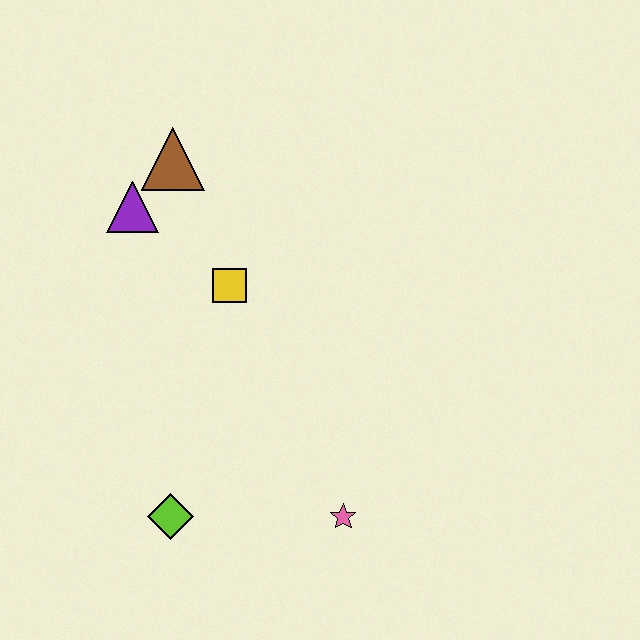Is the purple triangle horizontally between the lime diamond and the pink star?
No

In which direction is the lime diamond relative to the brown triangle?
The lime diamond is below the brown triangle.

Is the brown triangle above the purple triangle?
Yes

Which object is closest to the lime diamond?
The pink star is closest to the lime diamond.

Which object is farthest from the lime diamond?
The brown triangle is farthest from the lime diamond.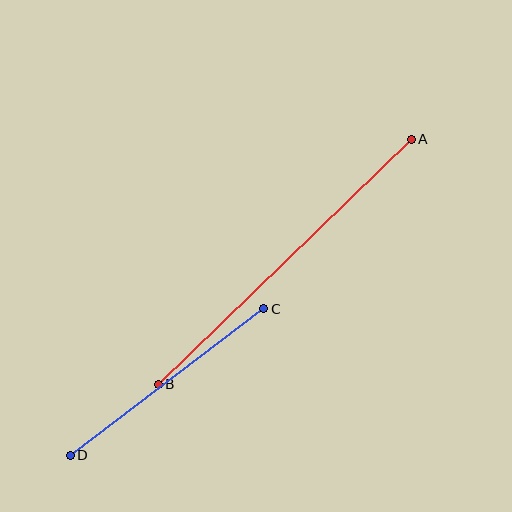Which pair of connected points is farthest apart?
Points A and B are farthest apart.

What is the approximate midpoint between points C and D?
The midpoint is at approximately (167, 382) pixels.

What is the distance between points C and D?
The distance is approximately 243 pixels.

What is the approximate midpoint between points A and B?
The midpoint is at approximately (285, 262) pixels.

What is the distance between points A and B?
The distance is approximately 352 pixels.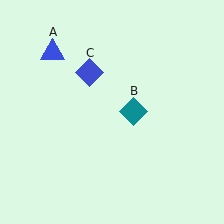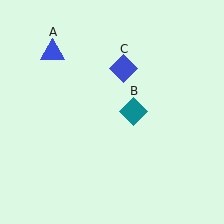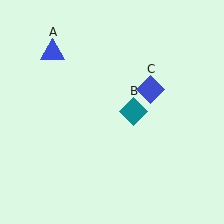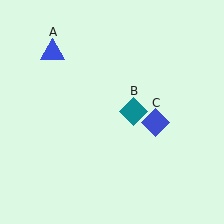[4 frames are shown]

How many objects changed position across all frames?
1 object changed position: blue diamond (object C).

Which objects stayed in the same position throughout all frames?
Blue triangle (object A) and teal diamond (object B) remained stationary.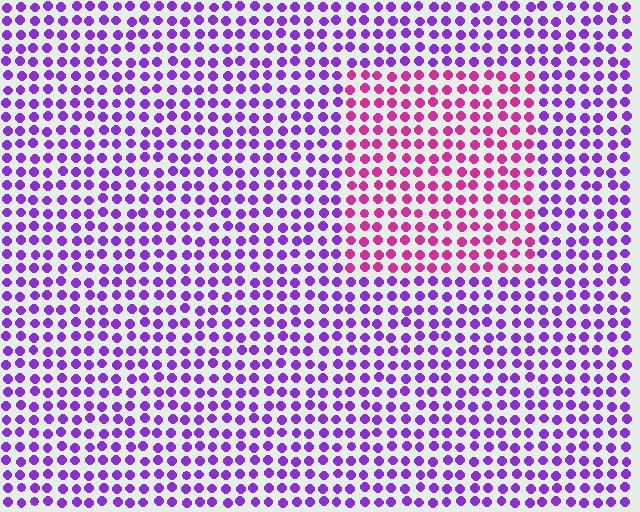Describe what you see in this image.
The image is filled with small purple elements in a uniform arrangement. A rectangle-shaped region is visible where the elements are tinted to a slightly different hue, forming a subtle color boundary.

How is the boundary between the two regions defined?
The boundary is defined purely by a slight shift in hue (about 48 degrees). Spacing, size, and orientation are identical on both sides.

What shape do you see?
I see a rectangle.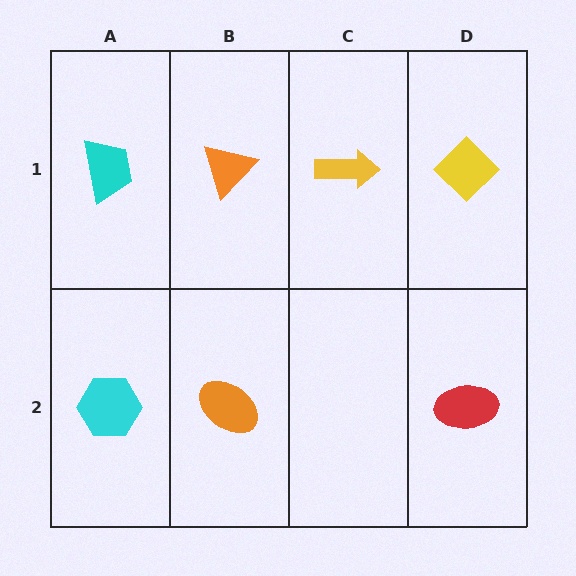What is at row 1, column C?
A yellow arrow.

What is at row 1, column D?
A yellow diamond.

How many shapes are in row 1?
4 shapes.